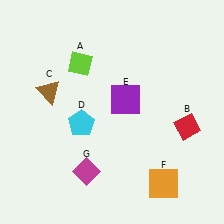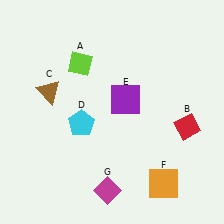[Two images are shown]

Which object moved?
The magenta diamond (G) moved right.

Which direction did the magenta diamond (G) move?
The magenta diamond (G) moved right.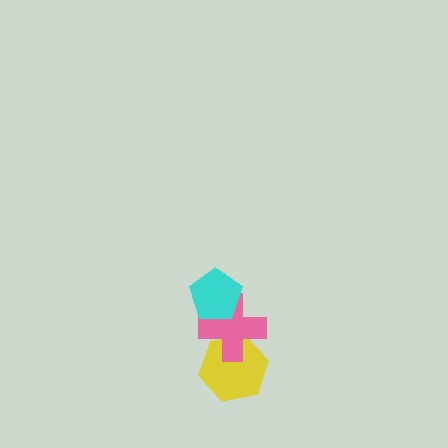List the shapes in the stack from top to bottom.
From top to bottom: the cyan pentagon, the pink cross, the yellow hexagon.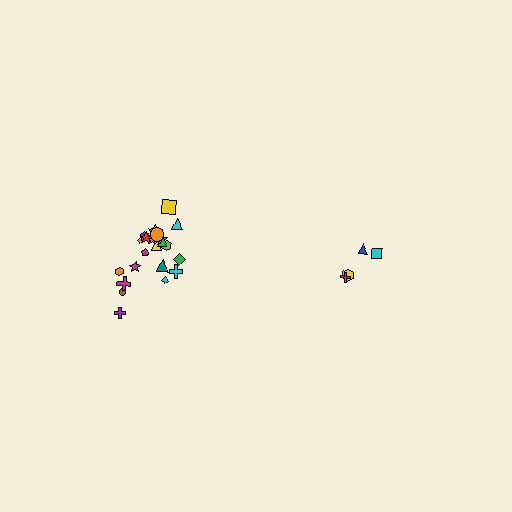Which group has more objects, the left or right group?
The left group.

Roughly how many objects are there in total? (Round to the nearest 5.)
Roughly 25 objects in total.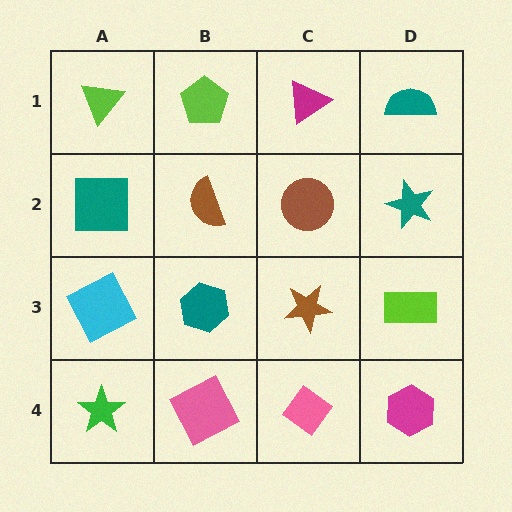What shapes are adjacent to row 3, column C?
A brown circle (row 2, column C), a pink diamond (row 4, column C), a teal hexagon (row 3, column B), a lime rectangle (row 3, column D).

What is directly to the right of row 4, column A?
A pink square.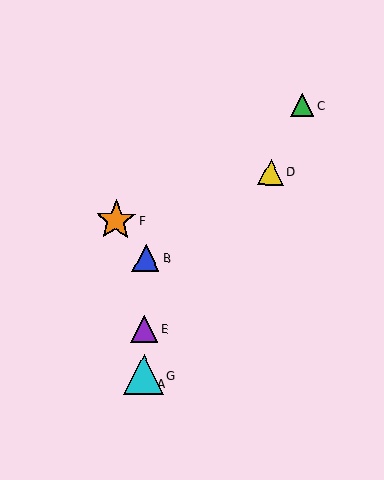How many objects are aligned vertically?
4 objects (A, B, E, G) are aligned vertically.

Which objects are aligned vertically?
Objects A, B, E, G are aligned vertically.